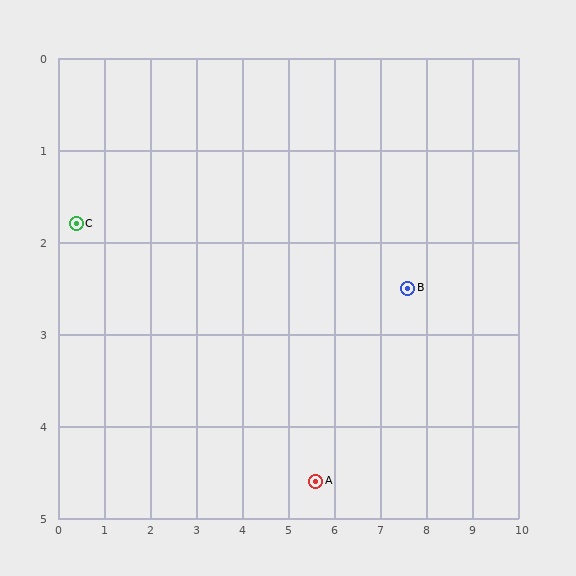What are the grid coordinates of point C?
Point C is at approximately (0.4, 1.8).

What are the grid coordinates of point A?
Point A is at approximately (5.6, 4.6).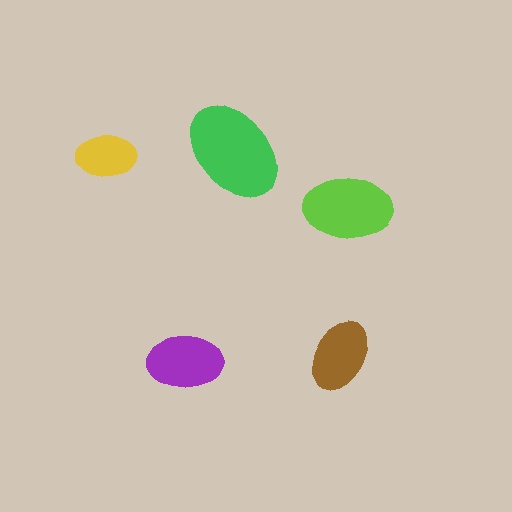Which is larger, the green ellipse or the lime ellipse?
The green one.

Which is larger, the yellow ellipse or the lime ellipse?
The lime one.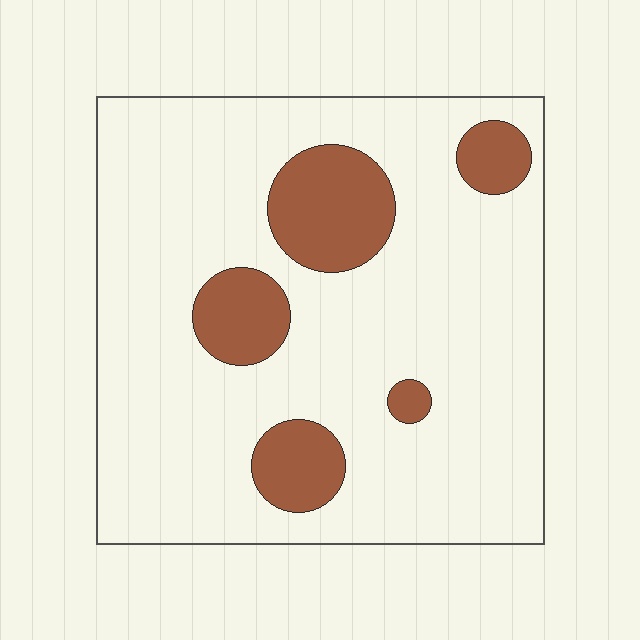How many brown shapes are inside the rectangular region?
5.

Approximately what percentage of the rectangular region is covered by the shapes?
Approximately 15%.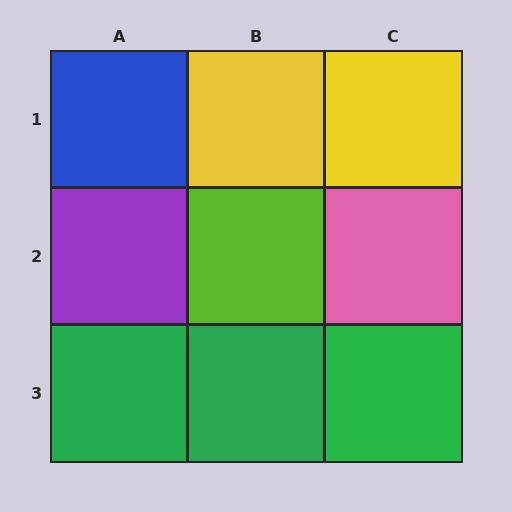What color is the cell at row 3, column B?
Green.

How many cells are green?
3 cells are green.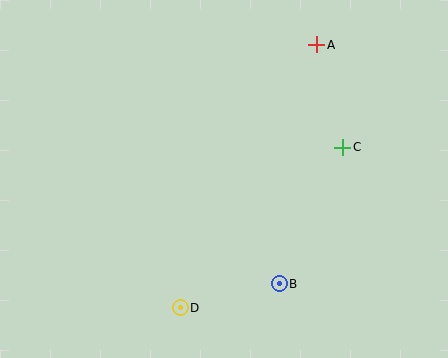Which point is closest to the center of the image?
Point B at (279, 284) is closest to the center.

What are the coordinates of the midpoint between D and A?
The midpoint between D and A is at (248, 176).